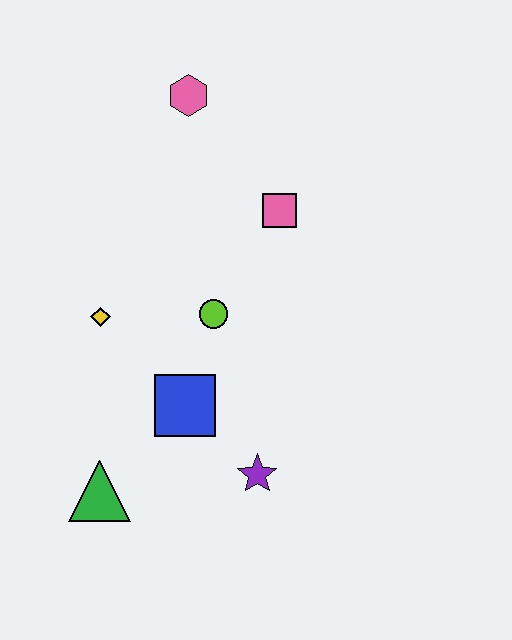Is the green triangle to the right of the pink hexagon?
No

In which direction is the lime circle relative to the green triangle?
The lime circle is above the green triangle.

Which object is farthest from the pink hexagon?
The green triangle is farthest from the pink hexagon.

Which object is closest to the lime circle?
The blue square is closest to the lime circle.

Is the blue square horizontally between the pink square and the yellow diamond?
Yes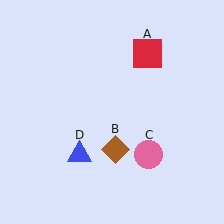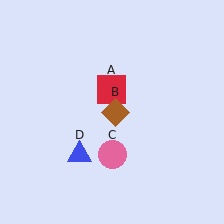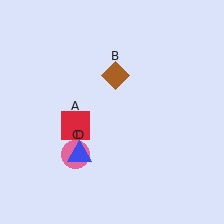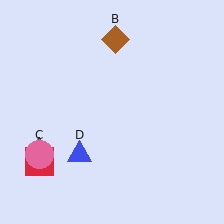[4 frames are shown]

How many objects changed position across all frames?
3 objects changed position: red square (object A), brown diamond (object B), pink circle (object C).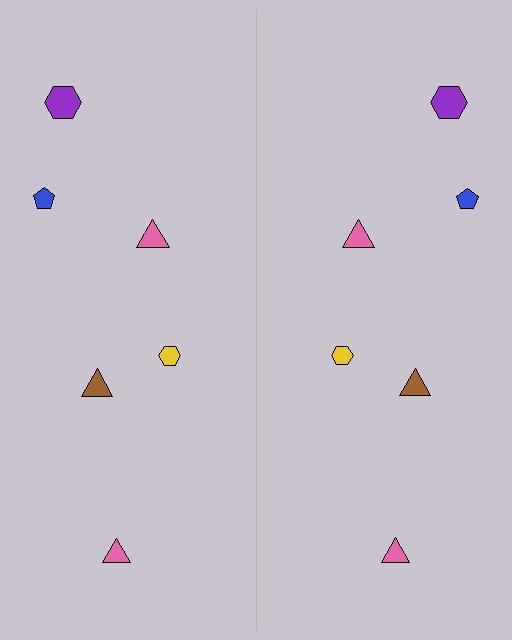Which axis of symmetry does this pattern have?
The pattern has a vertical axis of symmetry running through the center of the image.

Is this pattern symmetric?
Yes, this pattern has bilateral (reflection) symmetry.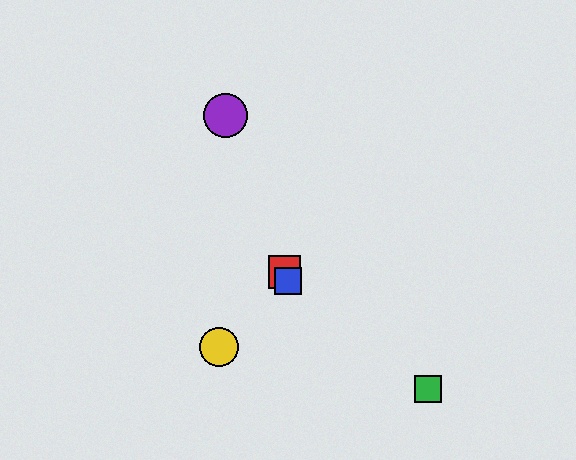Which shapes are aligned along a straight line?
The red square, the blue square, the purple circle are aligned along a straight line.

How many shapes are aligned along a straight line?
3 shapes (the red square, the blue square, the purple circle) are aligned along a straight line.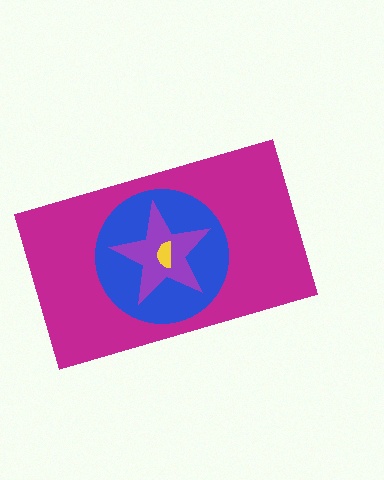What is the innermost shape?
The yellow semicircle.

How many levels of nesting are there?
4.